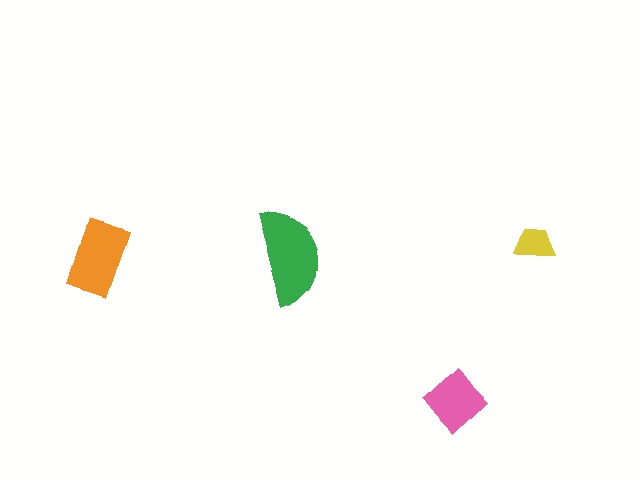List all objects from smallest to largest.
The yellow trapezoid, the pink diamond, the orange rectangle, the green semicircle.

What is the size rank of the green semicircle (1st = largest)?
1st.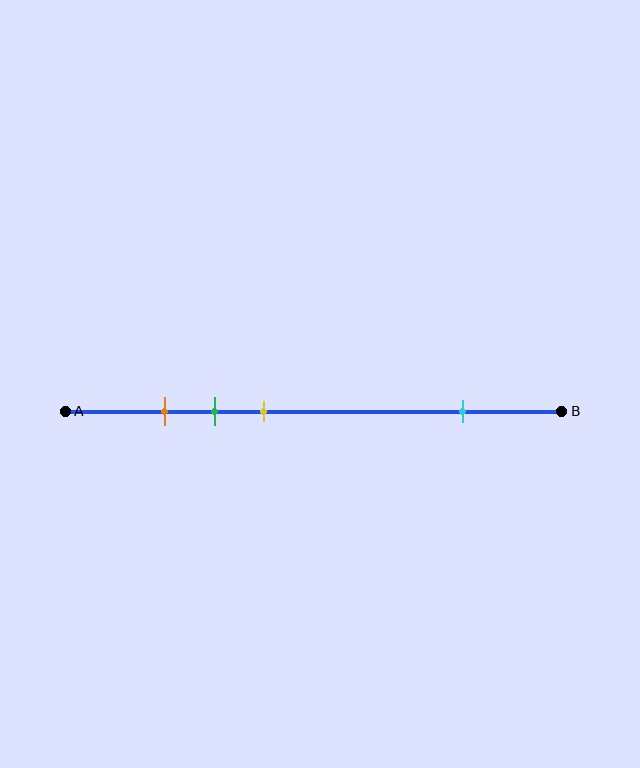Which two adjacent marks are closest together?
The orange and green marks are the closest adjacent pair.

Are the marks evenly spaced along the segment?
No, the marks are not evenly spaced.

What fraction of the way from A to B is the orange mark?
The orange mark is approximately 20% (0.2) of the way from A to B.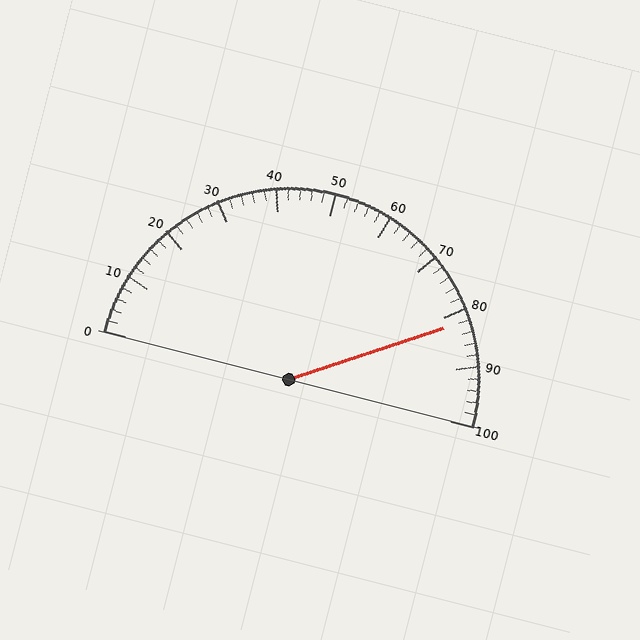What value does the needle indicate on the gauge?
The needle indicates approximately 82.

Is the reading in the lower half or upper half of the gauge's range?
The reading is in the upper half of the range (0 to 100).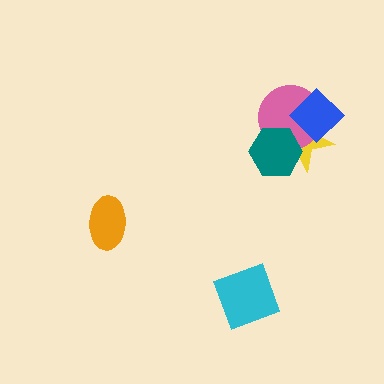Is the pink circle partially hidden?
Yes, it is partially covered by another shape.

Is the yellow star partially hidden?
Yes, it is partially covered by another shape.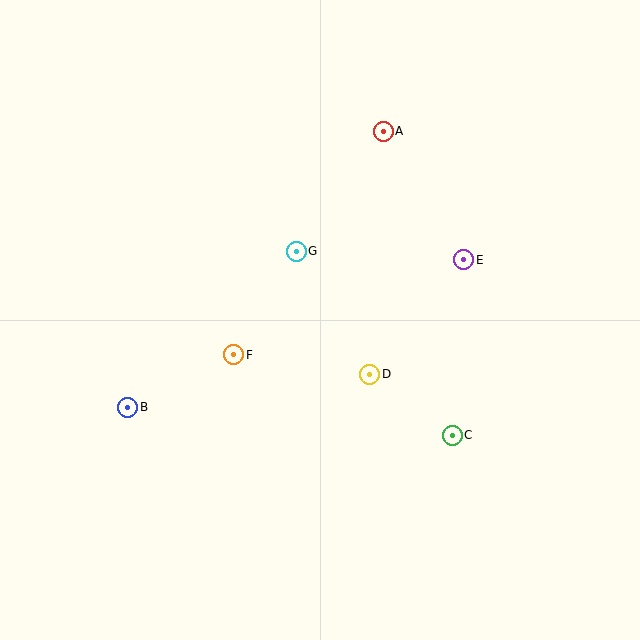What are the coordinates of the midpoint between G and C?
The midpoint between G and C is at (374, 343).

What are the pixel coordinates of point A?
Point A is at (383, 131).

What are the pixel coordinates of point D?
Point D is at (370, 374).